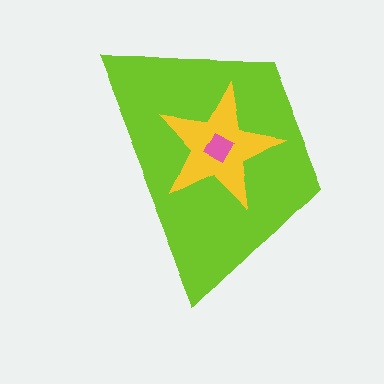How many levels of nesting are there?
3.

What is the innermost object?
The pink square.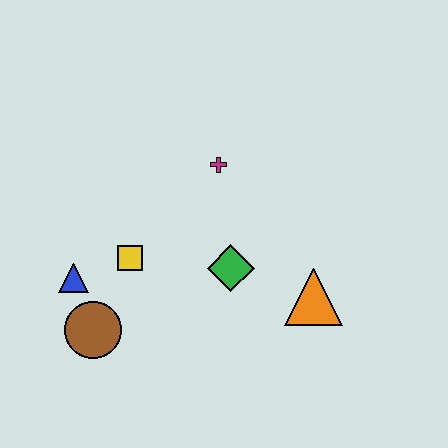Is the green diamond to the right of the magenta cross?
Yes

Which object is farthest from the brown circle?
The orange triangle is farthest from the brown circle.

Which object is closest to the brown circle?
The blue triangle is closest to the brown circle.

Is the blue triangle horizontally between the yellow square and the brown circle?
No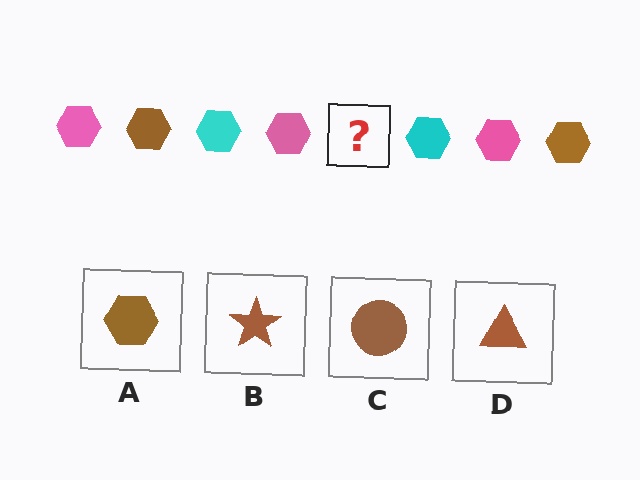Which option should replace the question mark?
Option A.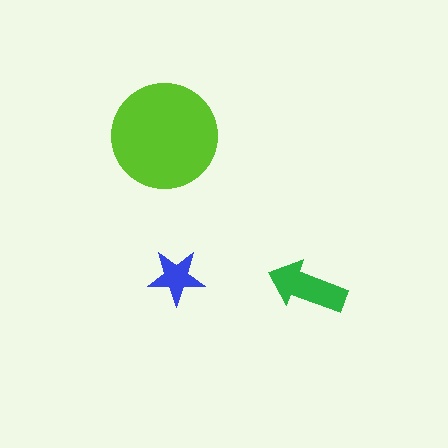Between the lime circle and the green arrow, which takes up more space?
The lime circle.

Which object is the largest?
The lime circle.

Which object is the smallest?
The blue star.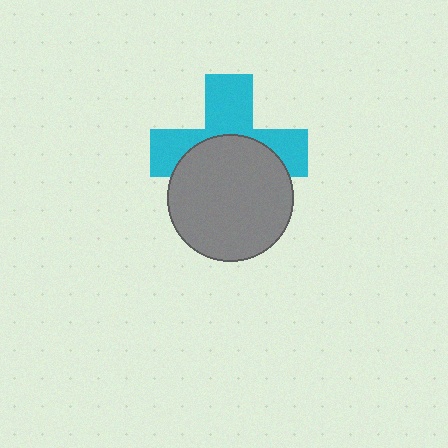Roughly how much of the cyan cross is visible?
About half of it is visible (roughly 50%).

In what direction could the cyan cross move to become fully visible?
The cyan cross could move up. That would shift it out from behind the gray circle entirely.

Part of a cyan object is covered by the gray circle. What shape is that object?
It is a cross.